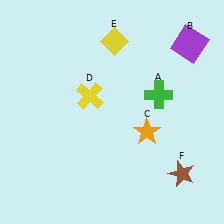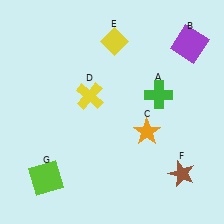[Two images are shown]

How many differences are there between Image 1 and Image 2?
There is 1 difference between the two images.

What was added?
A lime square (G) was added in Image 2.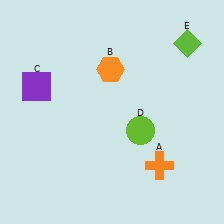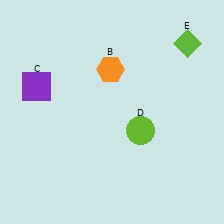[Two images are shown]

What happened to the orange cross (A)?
The orange cross (A) was removed in Image 2. It was in the bottom-right area of Image 1.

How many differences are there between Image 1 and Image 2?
There is 1 difference between the two images.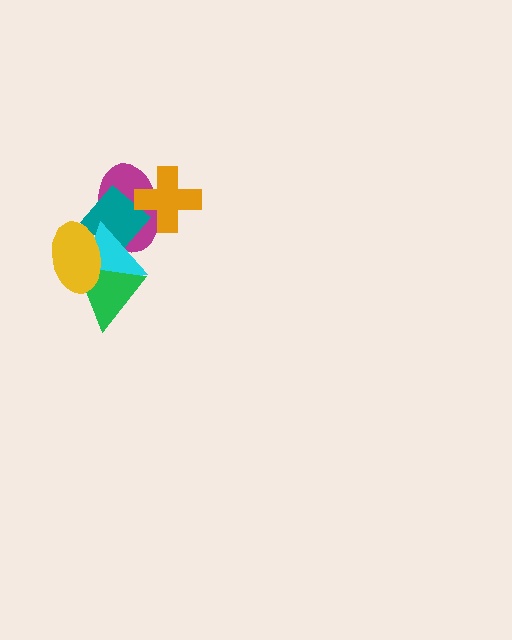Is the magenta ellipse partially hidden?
Yes, it is partially covered by another shape.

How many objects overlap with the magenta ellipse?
4 objects overlap with the magenta ellipse.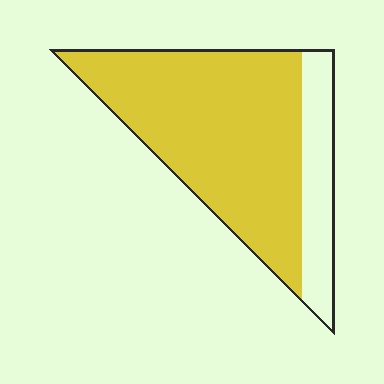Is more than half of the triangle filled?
Yes.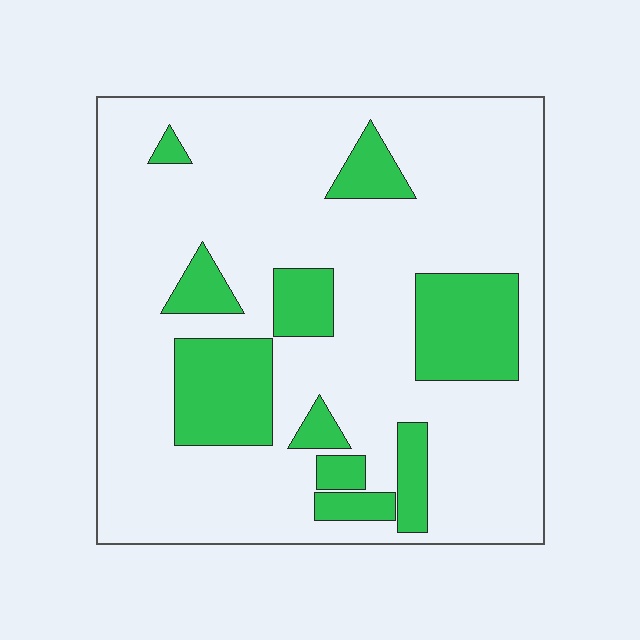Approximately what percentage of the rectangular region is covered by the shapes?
Approximately 20%.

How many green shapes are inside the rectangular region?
10.